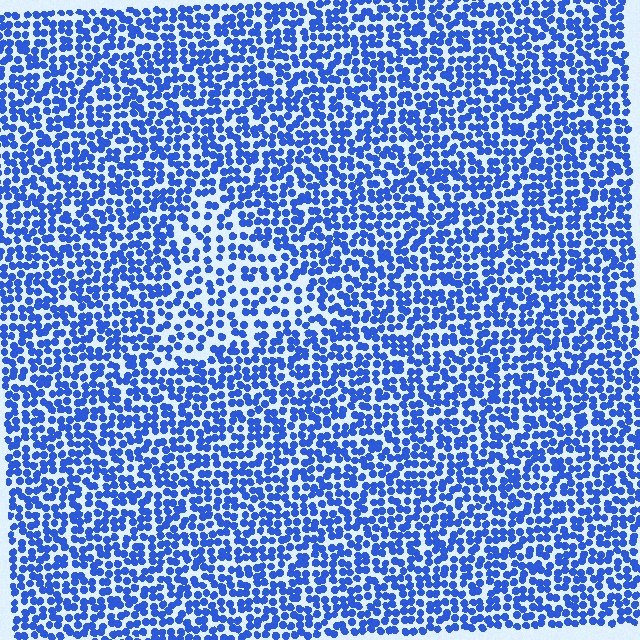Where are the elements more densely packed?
The elements are more densely packed outside the triangle boundary.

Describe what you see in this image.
The image contains small blue elements arranged at two different densities. A triangle-shaped region is visible where the elements are less densely packed than the surrounding area.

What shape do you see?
I see a triangle.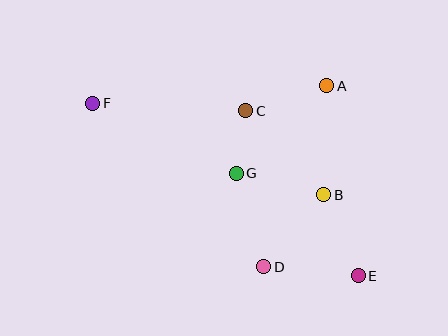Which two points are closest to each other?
Points C and G are closest to each other.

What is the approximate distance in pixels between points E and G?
The distance between E and G is approximately 159 pixels.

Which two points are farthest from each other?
Points E and F are farthest from each other.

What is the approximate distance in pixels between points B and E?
The distance between B and E is approximately 88 pixels.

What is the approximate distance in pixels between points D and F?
The distance between D and F is approximately 237 pixels.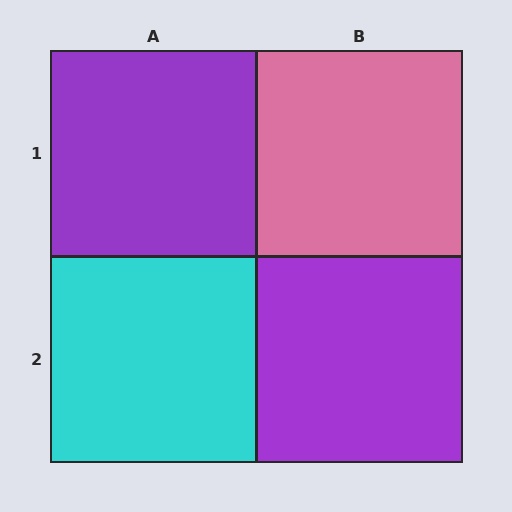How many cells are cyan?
1 cell is cyan.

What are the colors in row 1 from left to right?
Purple, pink.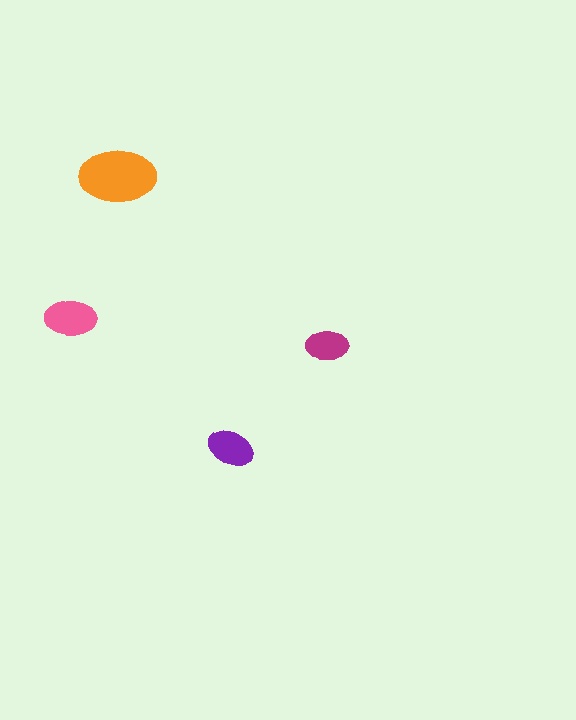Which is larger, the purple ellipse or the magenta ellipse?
The purple one.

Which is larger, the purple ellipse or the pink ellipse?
The pink one.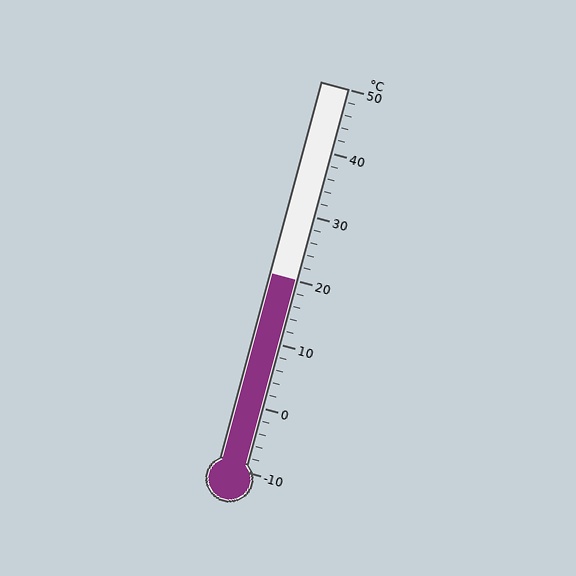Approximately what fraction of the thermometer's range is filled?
The thermometer is filled to approximately 50% of its range.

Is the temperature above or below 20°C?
The temperature is at 20°C.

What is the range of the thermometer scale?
The thermometer scale ranges from -10°C to 50°C.